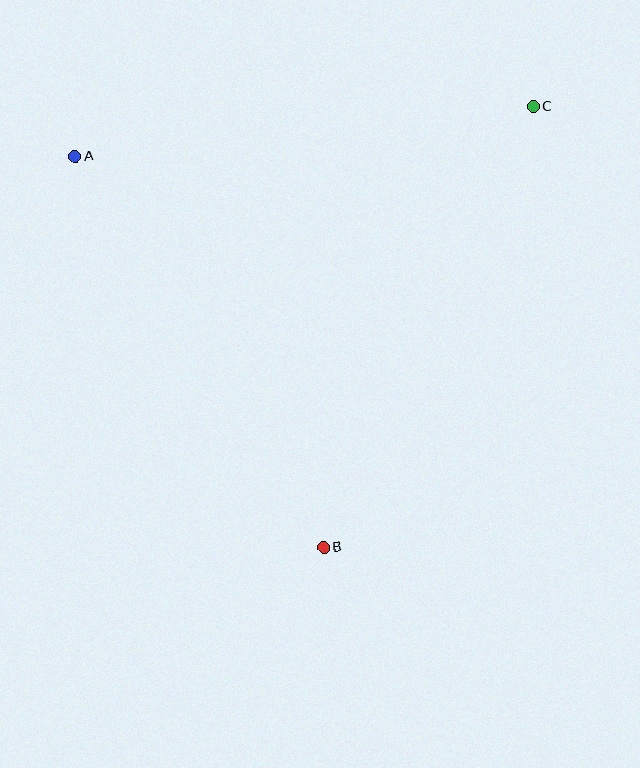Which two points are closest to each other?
Points A and C are closest to each other.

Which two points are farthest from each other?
Points B and C are farthest from each other.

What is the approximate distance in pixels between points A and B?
The distance between A and B is approximately 463 pixels.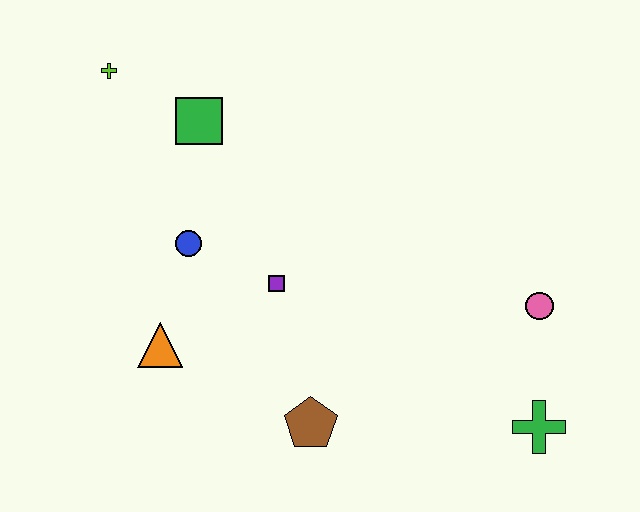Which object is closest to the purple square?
The blue circle is closest to the purple square.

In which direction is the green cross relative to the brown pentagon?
The green cross is to the right of the brown pentagon.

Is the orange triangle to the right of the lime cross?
Yes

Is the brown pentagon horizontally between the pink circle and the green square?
Yes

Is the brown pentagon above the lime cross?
No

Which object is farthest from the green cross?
The lime cross is farthest from the green cross.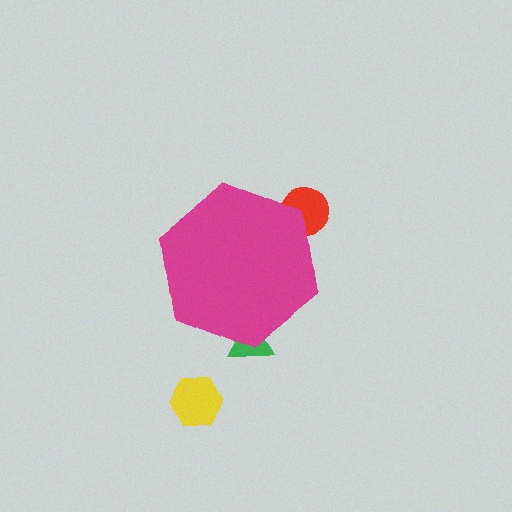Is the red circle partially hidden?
Yes, the red circle is partially hidden behind the magenta hexagon.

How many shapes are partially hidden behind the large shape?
2 shapes are partially hidden.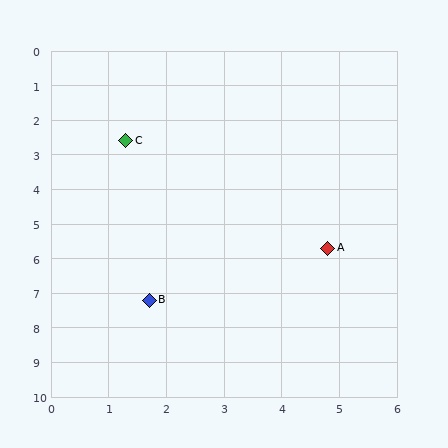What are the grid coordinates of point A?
Point A is at approximately (4.8, 5.7).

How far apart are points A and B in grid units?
Points A and B are about 3.4 grid units apart.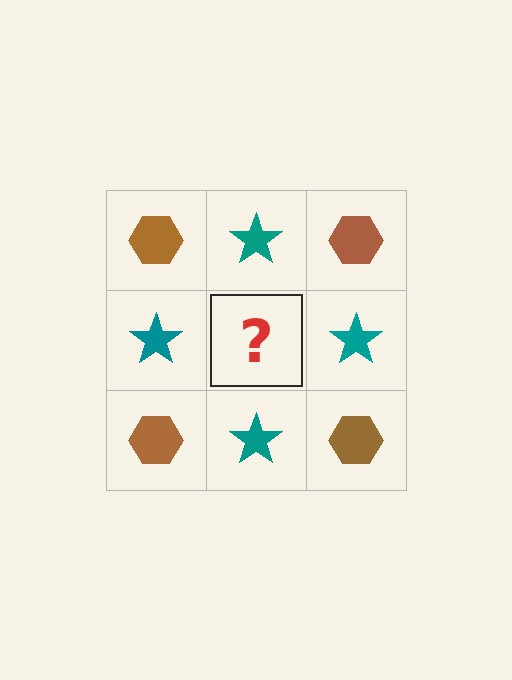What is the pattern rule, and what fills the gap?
The rule is that it alternates brown hexagon and teal star in a checkerboard pattern. The gap should be filled with a brown hexagon.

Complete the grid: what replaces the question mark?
The question mark should be replaced with a brown hexagon.